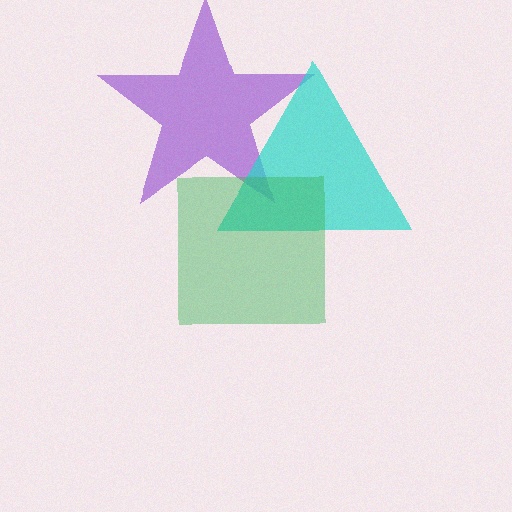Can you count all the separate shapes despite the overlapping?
Yes, there are 3 separate shapes.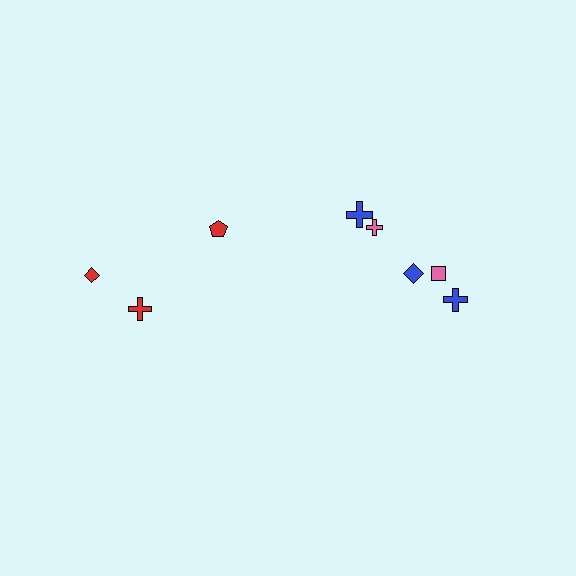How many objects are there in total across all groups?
There are 8 objects.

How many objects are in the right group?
There are 5 objects.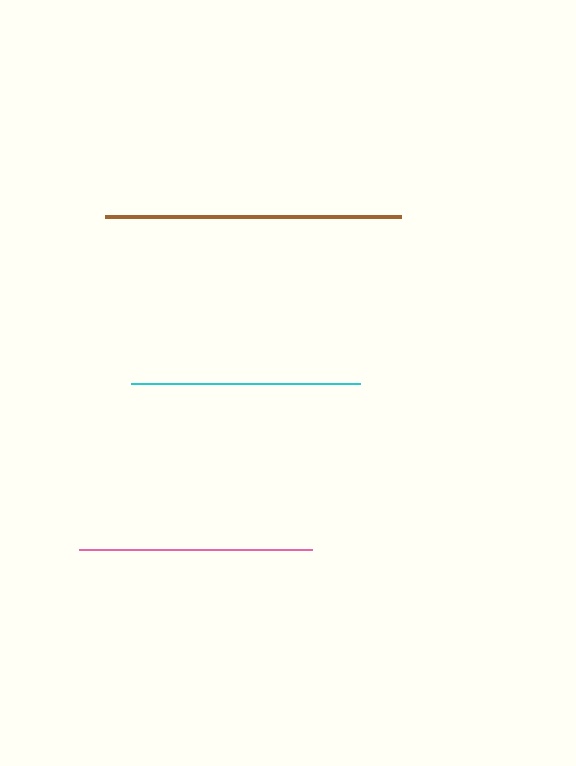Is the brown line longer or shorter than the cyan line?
The brown line is longer than the cyan line.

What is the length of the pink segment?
The pink segment is approximately 233 pixels long.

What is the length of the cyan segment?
The cyan segment is approximately 229 pixels long.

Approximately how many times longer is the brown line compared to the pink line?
The brown line is approximately 1.3 times the length of the pink line.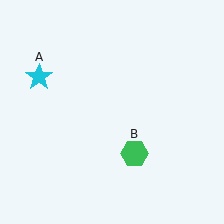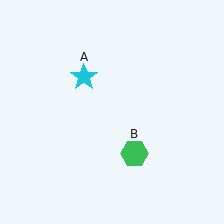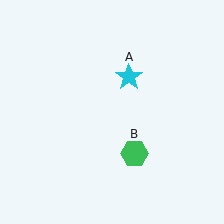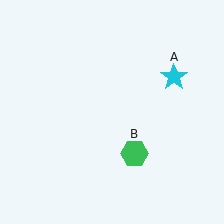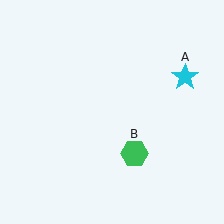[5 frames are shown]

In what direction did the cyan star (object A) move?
The cyan star (object A) moved right.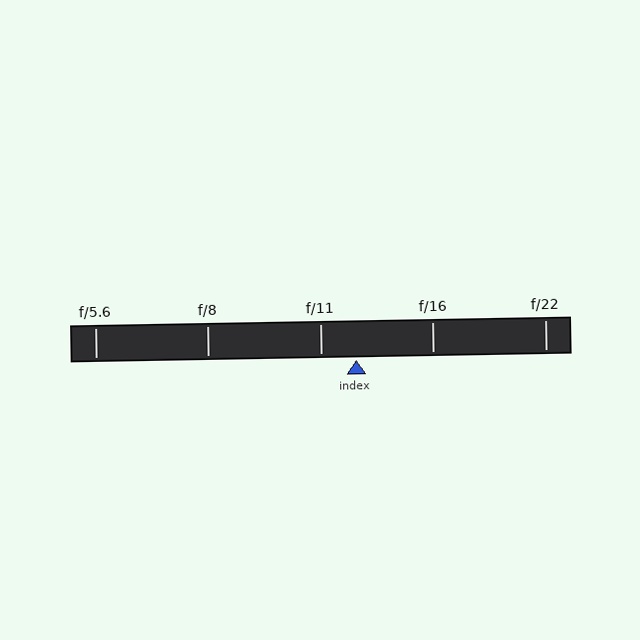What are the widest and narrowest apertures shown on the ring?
The widest aperture shown is f/5.6 and the narrowest is f/22.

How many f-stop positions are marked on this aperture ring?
There are 5 f-stop positions marked.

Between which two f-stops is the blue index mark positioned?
The index mark is between f/11 and f/16.